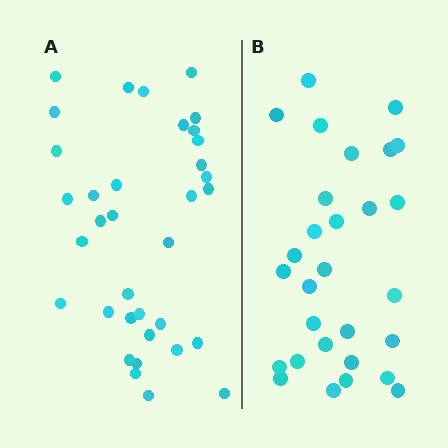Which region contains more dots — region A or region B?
Region A (the left region) has more dots.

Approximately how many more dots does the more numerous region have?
Region A has about 6 more dots than region B.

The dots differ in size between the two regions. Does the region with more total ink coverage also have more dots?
No. Region B has more total ink coverage because its dots are larger, but region A actually contains more individual dots. Total area can be misleading — the number of items is what matters here.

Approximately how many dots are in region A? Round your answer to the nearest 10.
About 40 dots. (The exact count is 35, which rounds to 40.)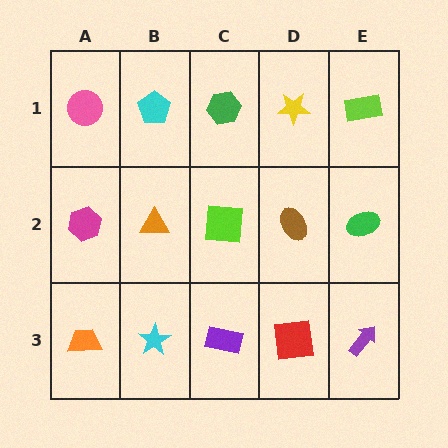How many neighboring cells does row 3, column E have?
2.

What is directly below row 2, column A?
An orange trapezoid.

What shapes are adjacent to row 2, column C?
A green hexagon (row 1, column C), a purple rectangle (row 3, column C), an orange triangle (row 2, column B), a brown ellipse (row 2, column D).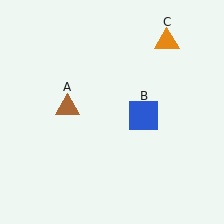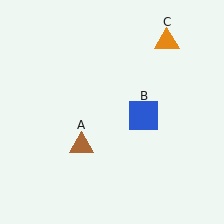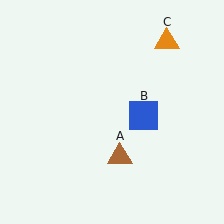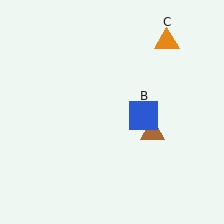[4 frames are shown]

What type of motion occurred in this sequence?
The brown triangle (object A) rotated counterclockwise around the center of the scene.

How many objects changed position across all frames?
1 object changed position: brown triangle (object A).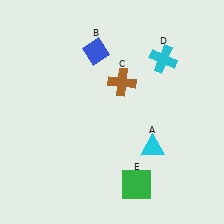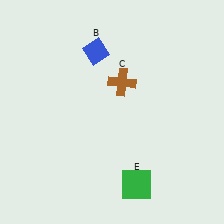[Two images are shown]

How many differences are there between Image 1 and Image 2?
There are 2 differences between the two images.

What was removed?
The cyan triangle (A), the cyan cross (D) were removed in Image 2.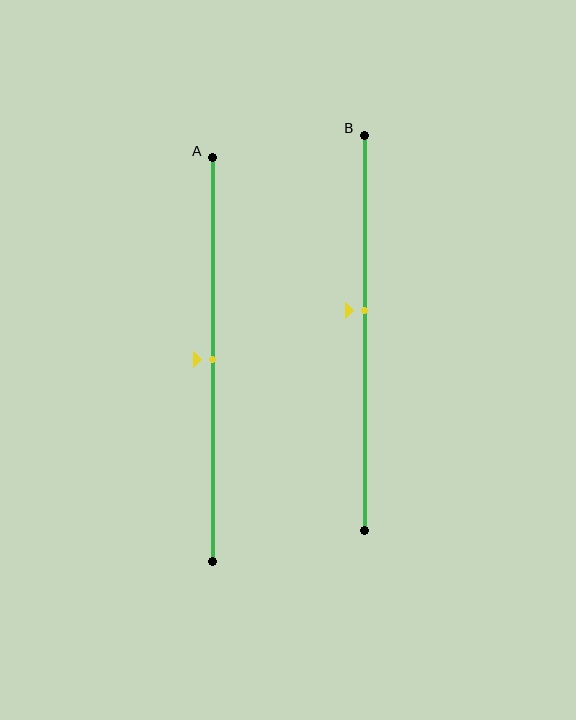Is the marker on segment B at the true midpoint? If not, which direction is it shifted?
No, the marker on segment B is shifted upward by about 6% of the segment length.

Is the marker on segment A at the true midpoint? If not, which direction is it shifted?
Yes, the marker on segment A is at the true midpoint.